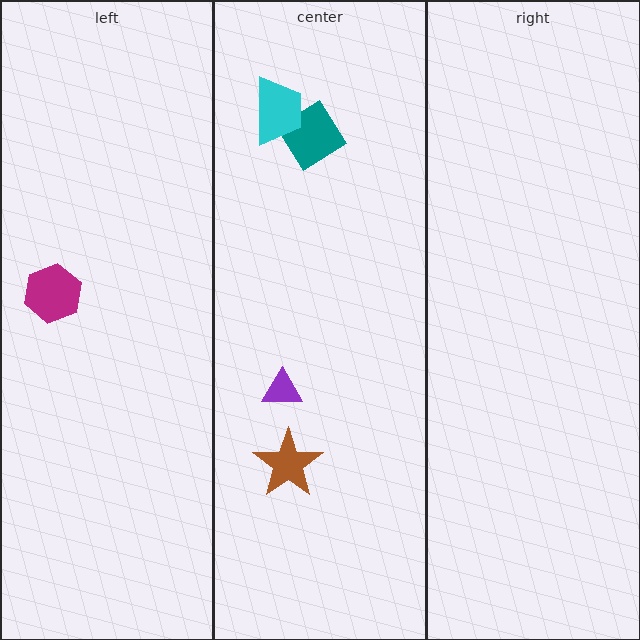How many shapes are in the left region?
1.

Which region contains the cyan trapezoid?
The center region.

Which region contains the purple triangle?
The center region.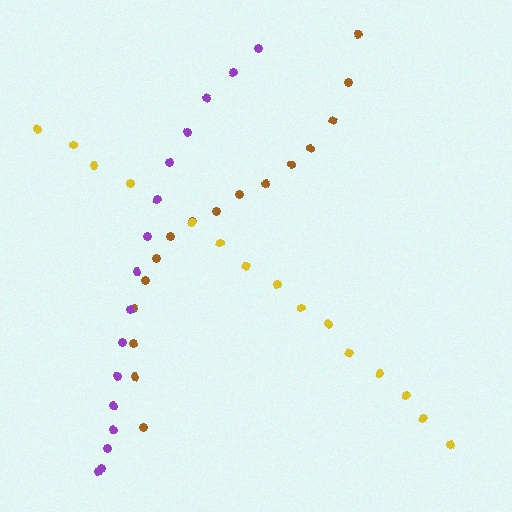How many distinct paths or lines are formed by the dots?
There are 3 distinct paths.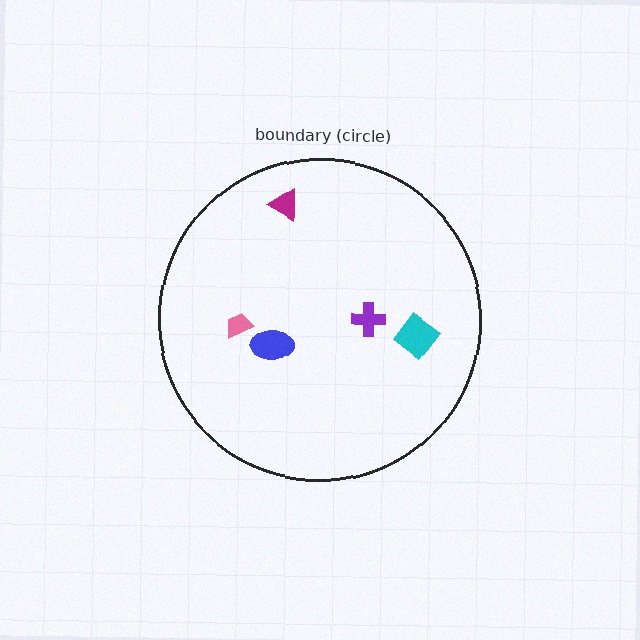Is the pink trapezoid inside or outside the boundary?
Inside.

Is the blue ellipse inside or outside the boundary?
Inside.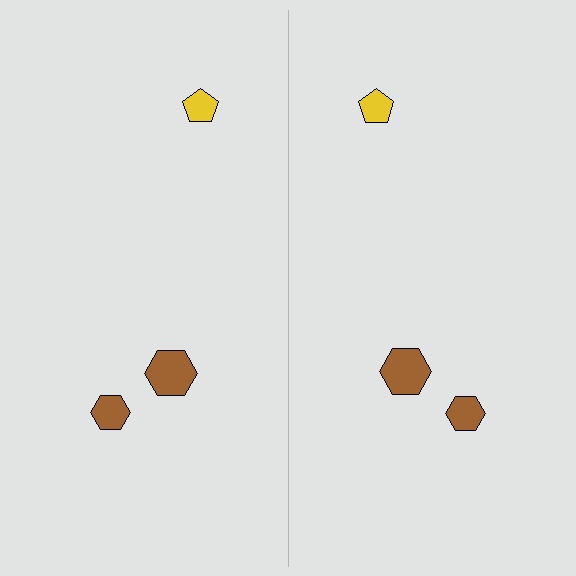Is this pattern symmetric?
Yes, this pattern has bilateral (reflection) symmetry.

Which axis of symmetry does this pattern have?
The pattern has a vertical axis of symmetry running through the center of the image.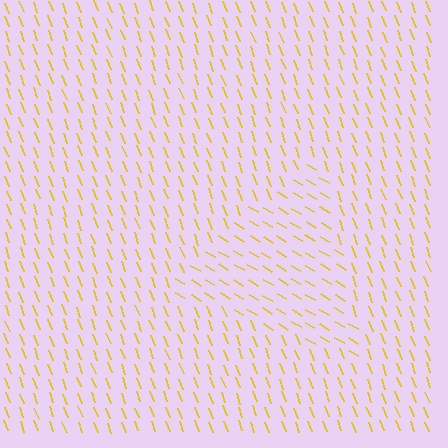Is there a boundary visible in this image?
Yes, there is a texture boundary formed by a change in line orientation.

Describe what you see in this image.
The image is filled with small yellow line segments. A triangle region in the image has lines oriented differently from the surrounding lines, creating a visible texture boundary.